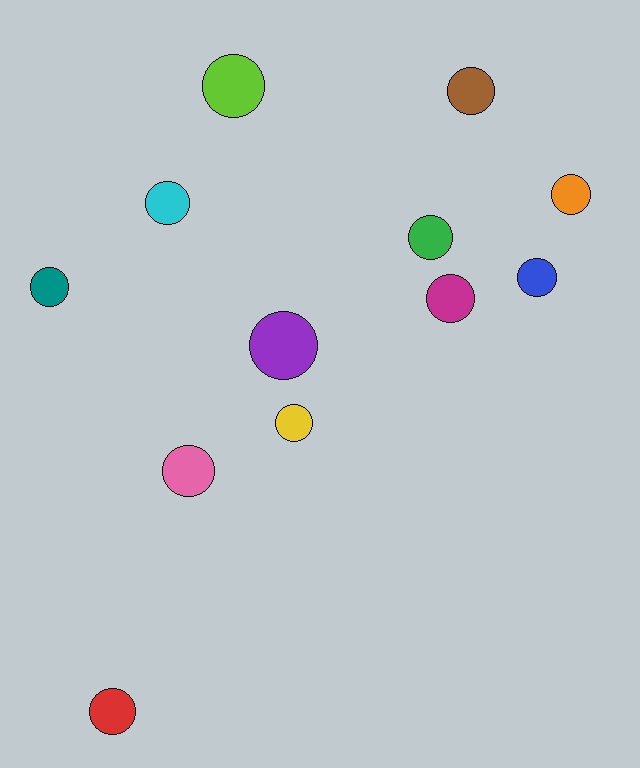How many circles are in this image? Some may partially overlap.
There are 12 circles.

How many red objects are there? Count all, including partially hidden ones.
There is 1 red object.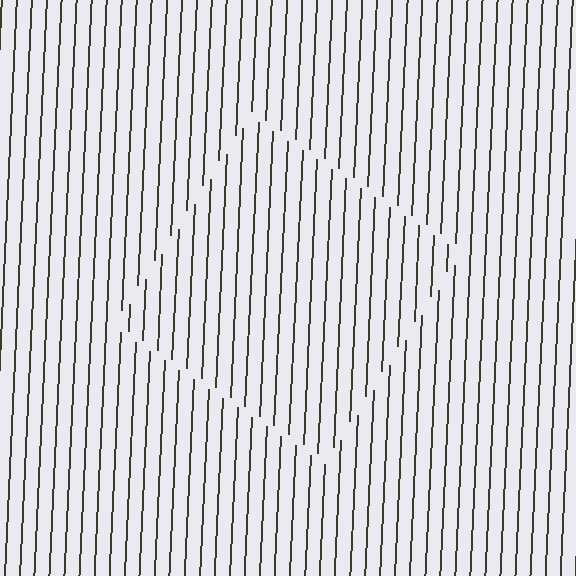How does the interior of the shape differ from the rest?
The interior of the shape contains the same grating, shifted by half a period — the contour is defined by the phase discontinuity where line-ends from the inner and outer gratings abut.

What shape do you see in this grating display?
An illusory square. The interior of the shape contains the same grating, shifted by half a period — the contour is defined by the phase discontinuity where line-ends from the inner and outer gratings abut.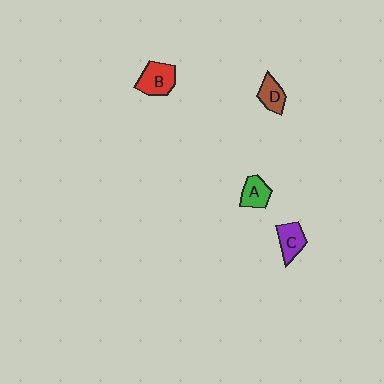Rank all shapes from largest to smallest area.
From largest to smallest: B (red), C (purple), A (green), D (brown).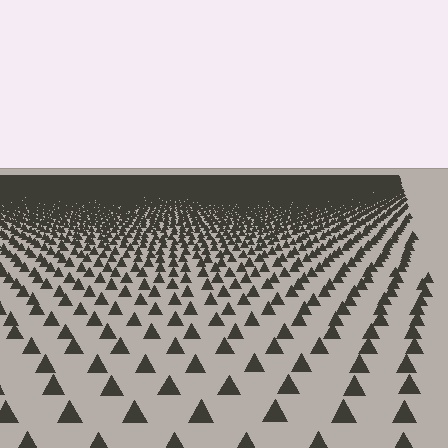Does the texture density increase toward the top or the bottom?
Density increases toward the top.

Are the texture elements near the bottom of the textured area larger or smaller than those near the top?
Larger. Near the bottom, elements are closer to the viewer and appear at a bigger on-screen size.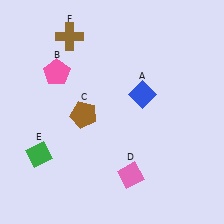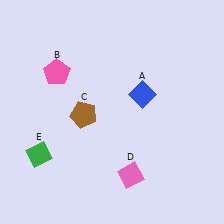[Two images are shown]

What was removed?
The brown cross (F) was removed in Image 2.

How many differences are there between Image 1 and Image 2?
There is 1 difference between the two images.